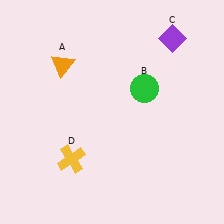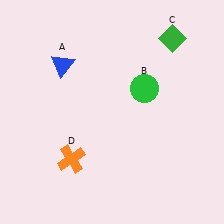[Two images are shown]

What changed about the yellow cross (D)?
In Image 1, D is yellow. In Image 2, it changed to orange.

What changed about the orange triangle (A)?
In Image 1, A is orange. In Image 2, it changed to blue.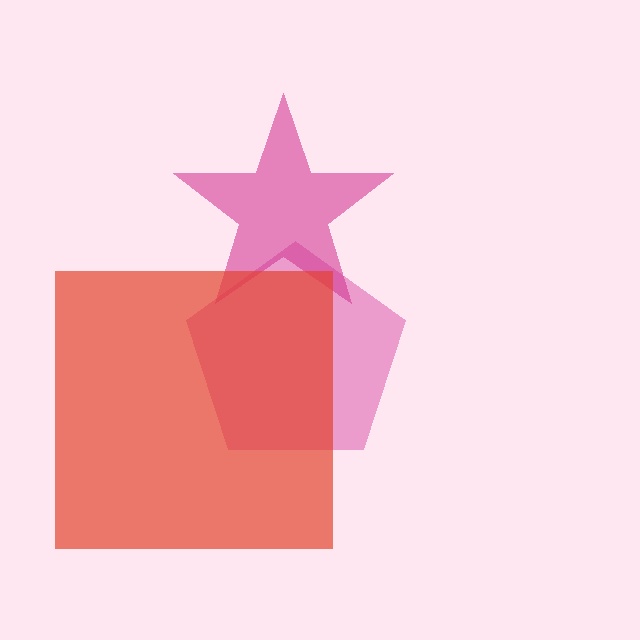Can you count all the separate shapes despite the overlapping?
Yes, there are 3 separate shapes.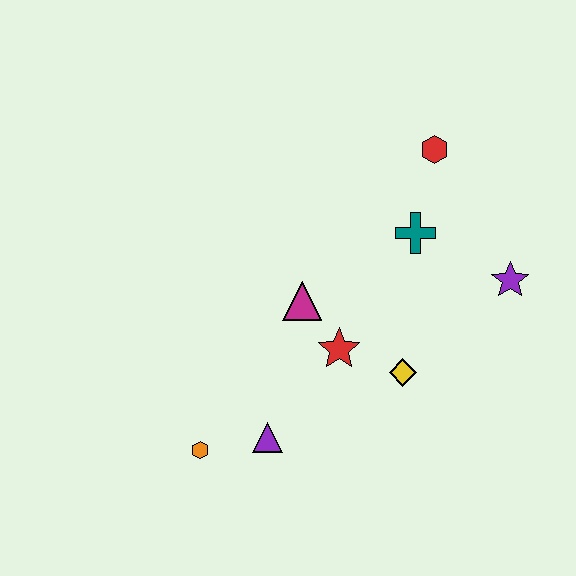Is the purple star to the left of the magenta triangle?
No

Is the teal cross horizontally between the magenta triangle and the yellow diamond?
No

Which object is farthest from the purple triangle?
The red hexagon is farthest from the purple triangle.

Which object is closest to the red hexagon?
The teal cross is closest to the red hexagon.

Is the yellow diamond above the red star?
No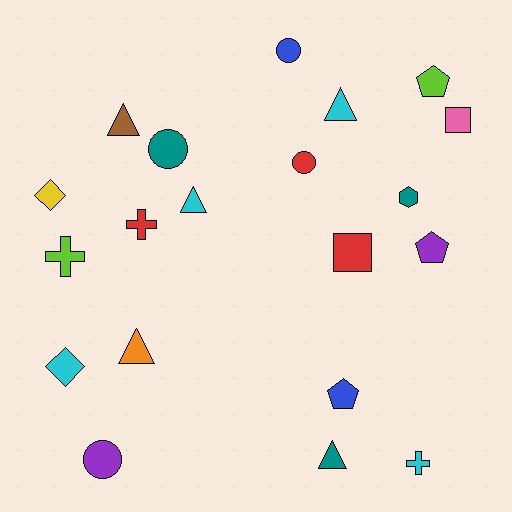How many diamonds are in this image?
There are 2 diamonds.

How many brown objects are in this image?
There is 1 brown object.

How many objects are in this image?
There are 20 objects.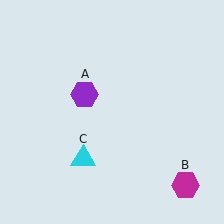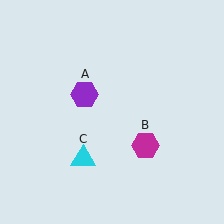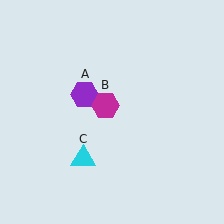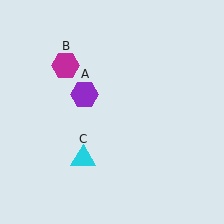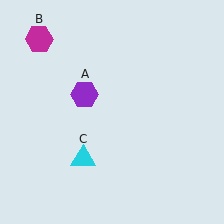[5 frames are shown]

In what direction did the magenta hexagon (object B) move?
The magenta hexagon (object B) moved up and to the left.